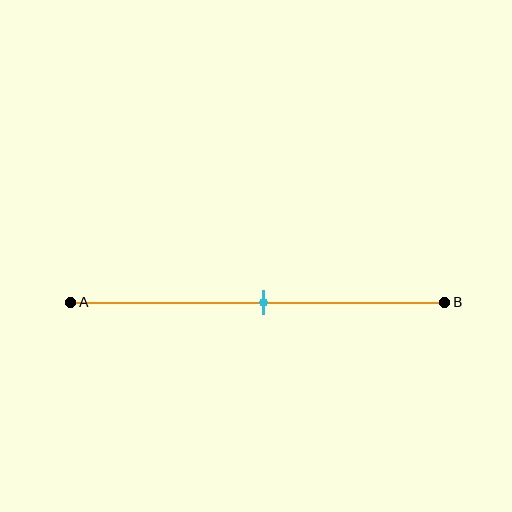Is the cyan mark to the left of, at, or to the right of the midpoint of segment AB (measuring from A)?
The cyan mark is approximately at the midpoint of segment AB.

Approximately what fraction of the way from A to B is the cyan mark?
The cyan mark is approximately 50% of the way from A to B.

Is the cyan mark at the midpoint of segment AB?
Yes, the mark is approximately at the midpoint.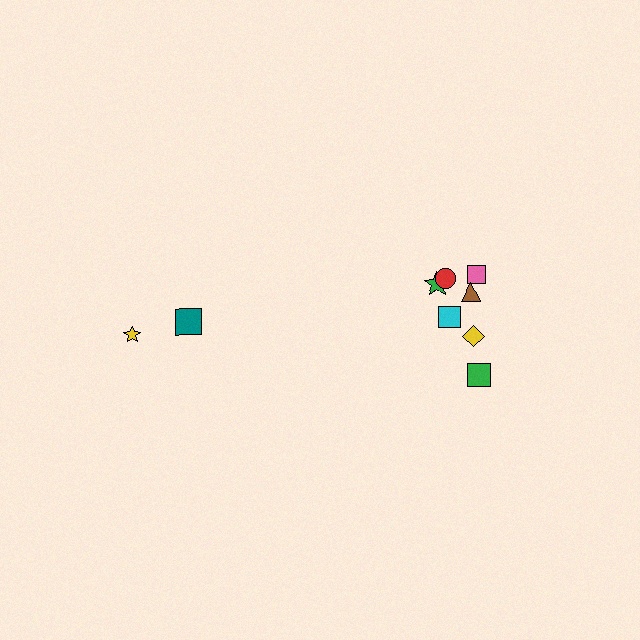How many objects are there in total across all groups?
There are 10 objects.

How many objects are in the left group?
There are 3 objects.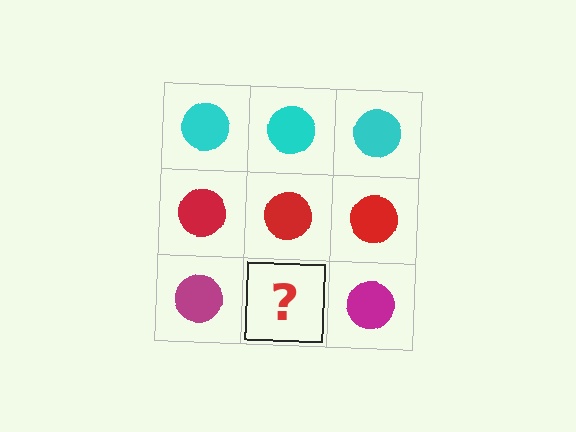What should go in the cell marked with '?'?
The missing cell should contain a magenta circle.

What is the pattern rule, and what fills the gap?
The rule is that each row has a consistent color. The gap should be filled with a magenta circle.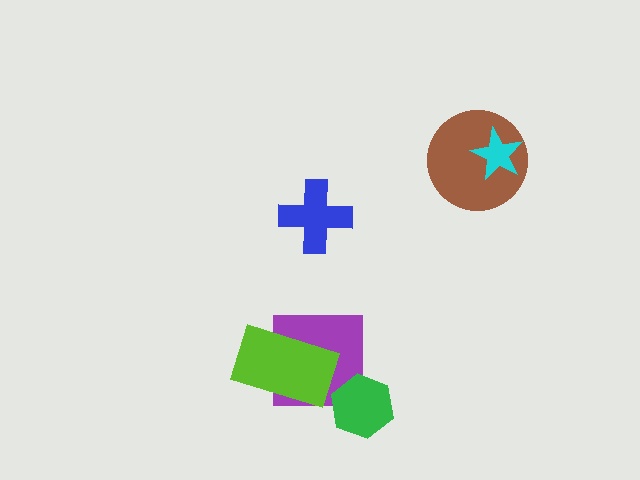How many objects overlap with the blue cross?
0 objects overlap with the blue cross.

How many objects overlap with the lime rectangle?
1 object overlaps with the lime rectangle.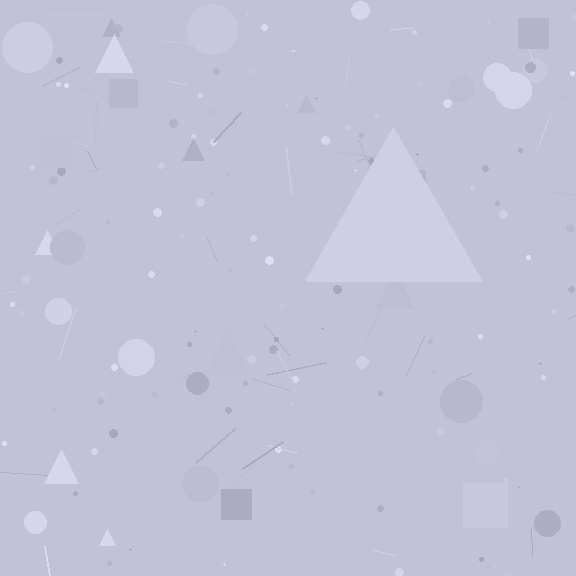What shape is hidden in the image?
A triangle is hidden in the image.